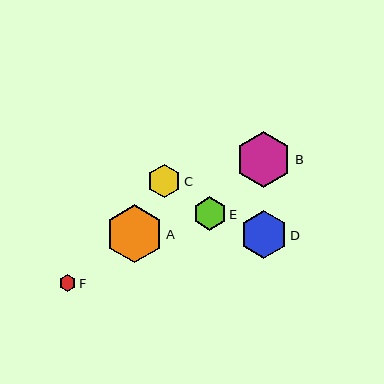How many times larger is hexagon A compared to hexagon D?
Hexagon A is approximately 1.2 times the size of hexagon D.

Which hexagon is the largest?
Hexagon A is the largest with a size of approximately 58 pixels.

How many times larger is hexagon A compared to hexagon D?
Hexagon A is approximately 1.2 times the size of hexagon D.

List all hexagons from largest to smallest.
From largest to smallest: A, B, D, E, C, F.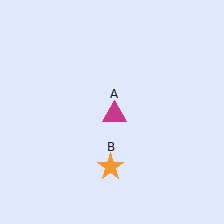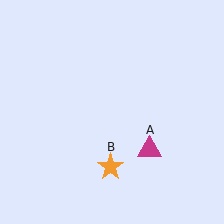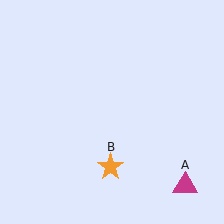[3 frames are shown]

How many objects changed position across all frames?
1 object changed position: magenta triangle (object A).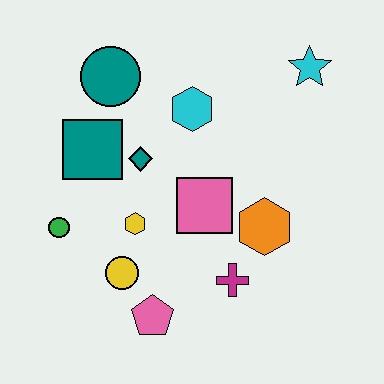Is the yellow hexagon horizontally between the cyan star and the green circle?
Yes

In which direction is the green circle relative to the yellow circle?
The green circle is to the left of the yellow circle.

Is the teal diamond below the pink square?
No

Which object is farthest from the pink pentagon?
The cyan star is farthest from the pink pentagon.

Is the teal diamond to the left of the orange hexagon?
Yes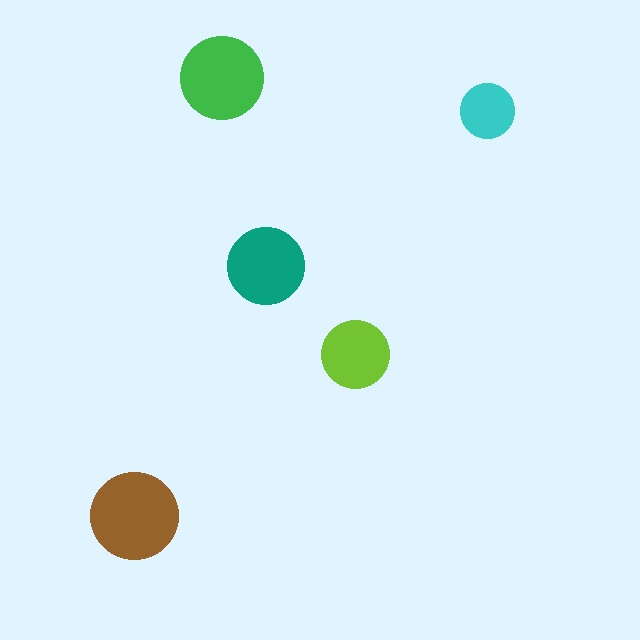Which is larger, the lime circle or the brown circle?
The brown one.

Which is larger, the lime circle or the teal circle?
The teal one.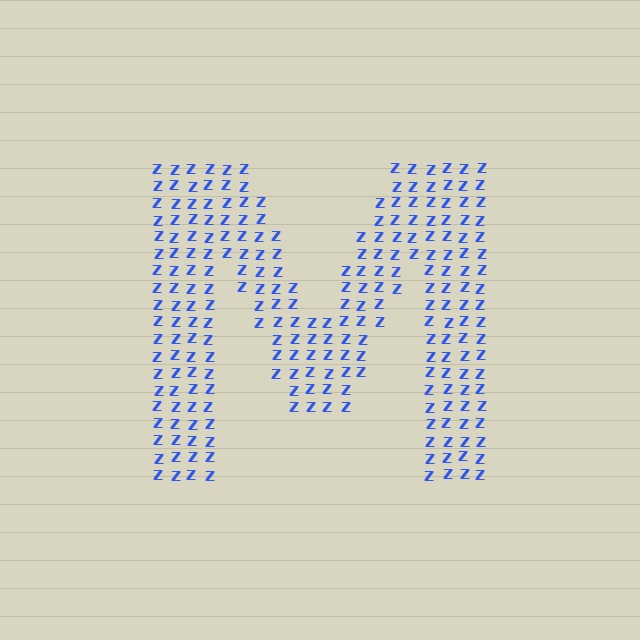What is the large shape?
The large shape is the letter M.